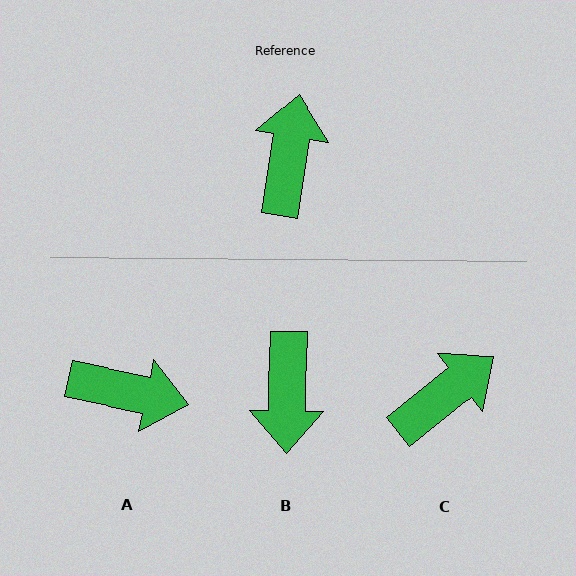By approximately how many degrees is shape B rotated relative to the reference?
Approximately 172 degrees clockwise.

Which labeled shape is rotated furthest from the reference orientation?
B, about 172 degrees away.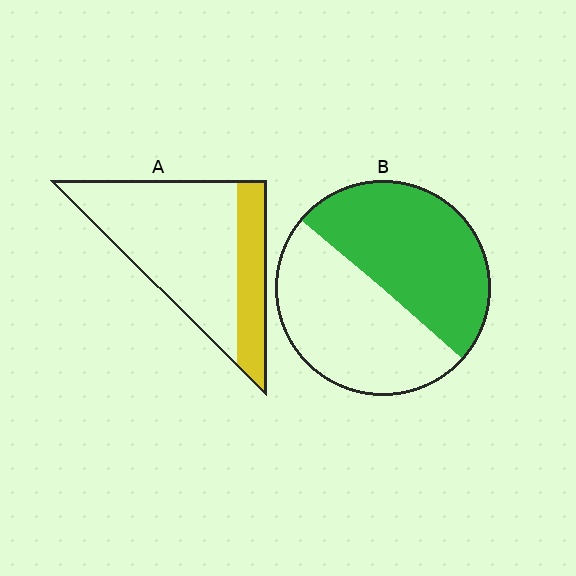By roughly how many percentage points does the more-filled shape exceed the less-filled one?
By roughly 25 percentage points (B over A).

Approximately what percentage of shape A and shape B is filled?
A is approximately 25% and B is approximately 50%.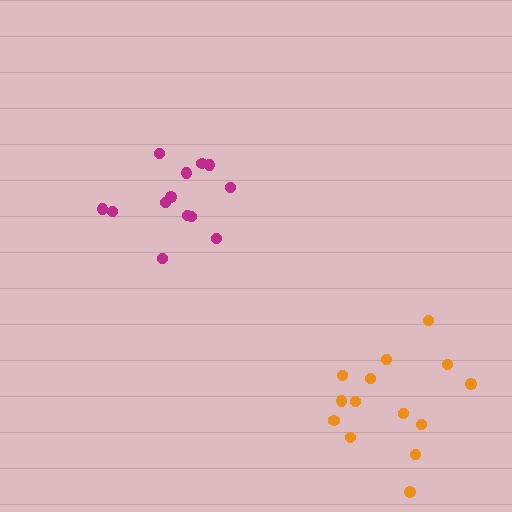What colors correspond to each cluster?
The clusters are colored: orange, magenta.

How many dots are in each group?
Group 1: 14 dots, Group 2: 13 dots (27 total).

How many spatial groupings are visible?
There are 2 spatial groupings.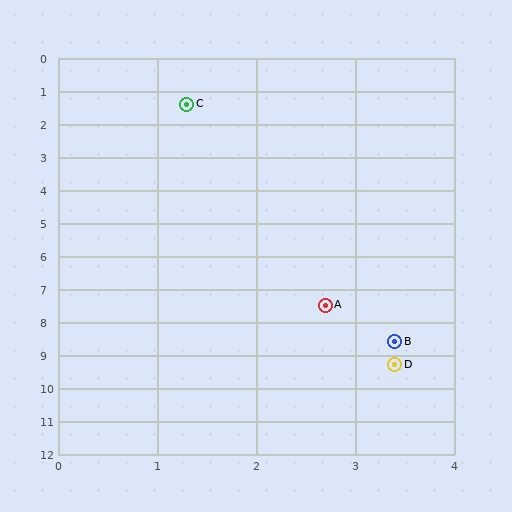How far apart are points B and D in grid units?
Points B and D are about 0.7 grid units apart.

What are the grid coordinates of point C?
Point C is at approximately (1.3, 1.4).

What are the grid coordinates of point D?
Point D is at approximately (3.4, 9.3).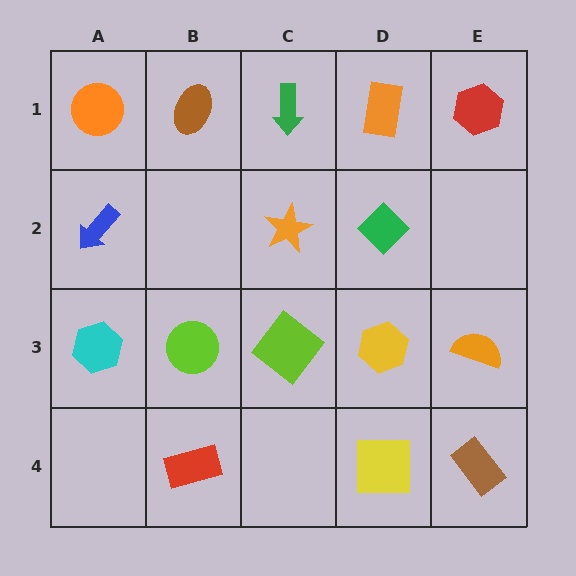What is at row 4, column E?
A brown rectangle.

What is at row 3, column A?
A cyan hexagon.